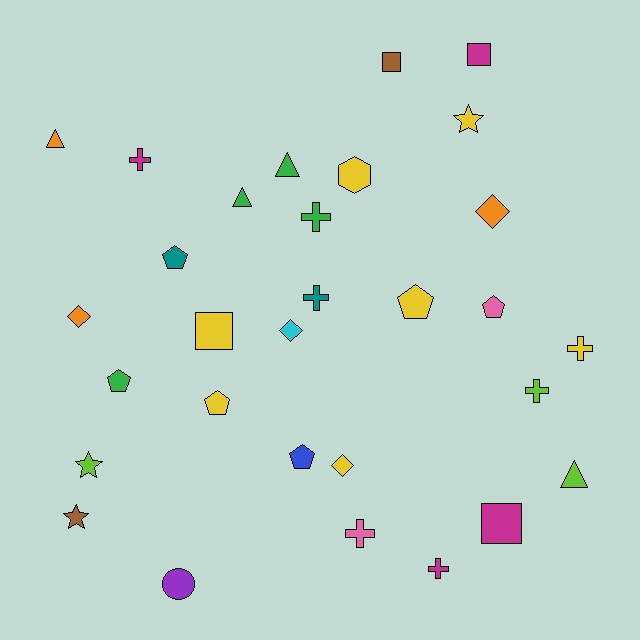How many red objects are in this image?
There are no red objects.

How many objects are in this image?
There are 30 objects.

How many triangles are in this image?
There are 4 triangles.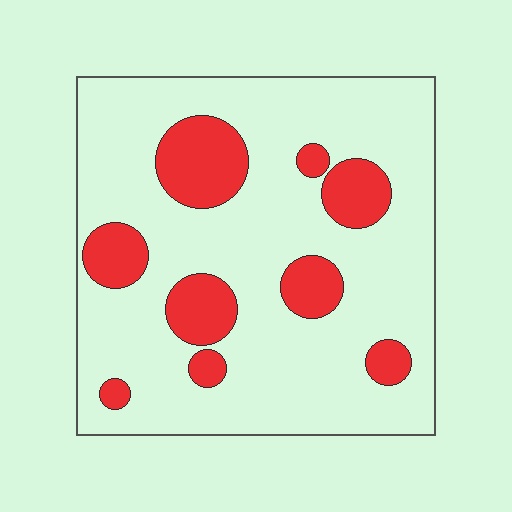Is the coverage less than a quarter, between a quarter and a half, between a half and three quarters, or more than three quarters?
Less than a quarter.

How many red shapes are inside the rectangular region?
9.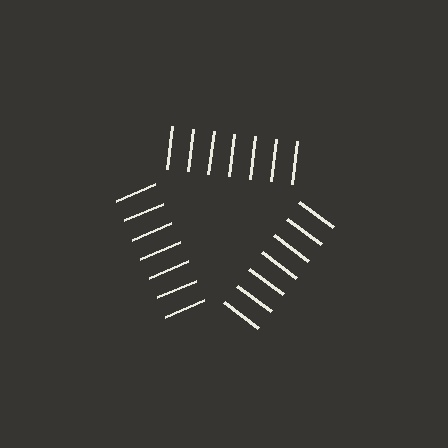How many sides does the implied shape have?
3 sides — the line-ends trace a triangle.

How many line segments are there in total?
21 — 7 along each of the 3 edges.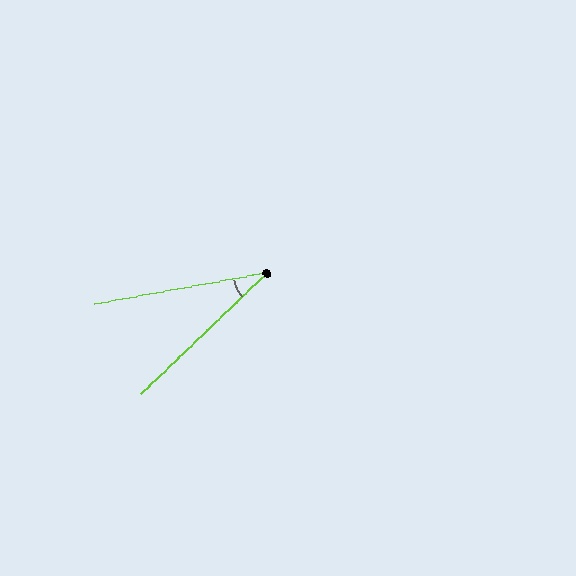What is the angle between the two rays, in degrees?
Approximately 34 degrees.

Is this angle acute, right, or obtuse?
It is acute.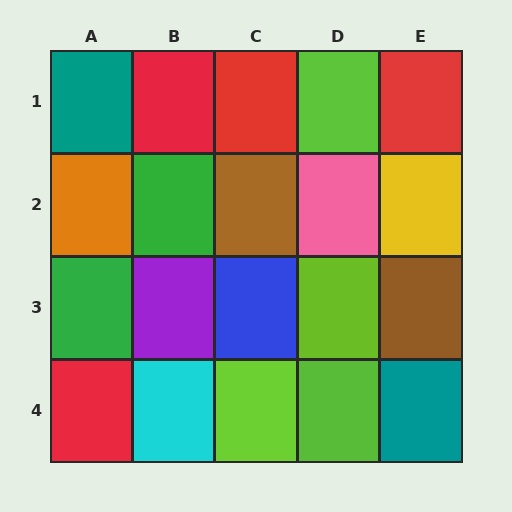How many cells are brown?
2 cells are brown.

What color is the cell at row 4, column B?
Cyan.